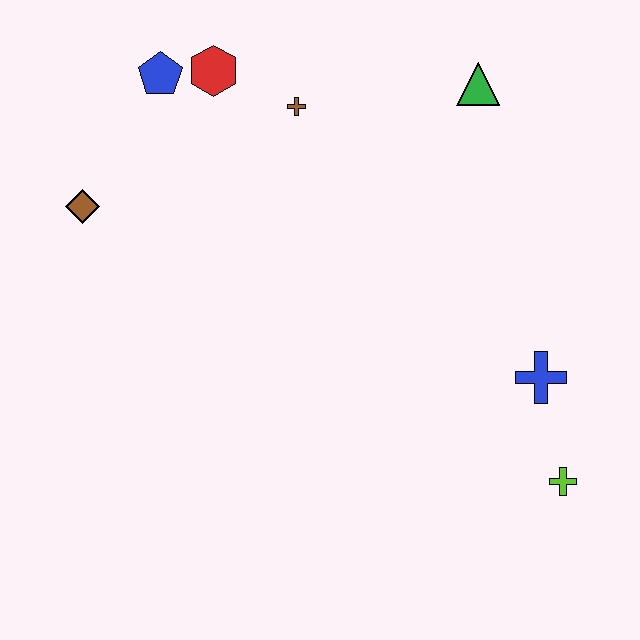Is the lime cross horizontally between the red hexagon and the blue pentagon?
No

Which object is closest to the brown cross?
The red hexagon is closest to the brown cross.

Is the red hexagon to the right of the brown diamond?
Yes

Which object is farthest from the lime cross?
The blue pentagon is farthest from the lime cross.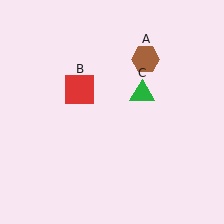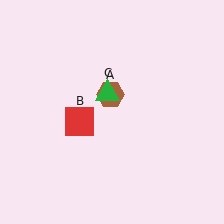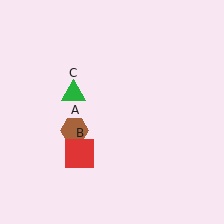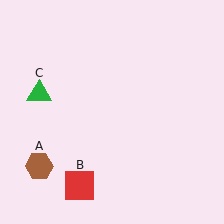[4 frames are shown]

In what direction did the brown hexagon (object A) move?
The brown hexagon (object A) moved down and to the left.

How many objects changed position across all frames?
3 objects changed position: brown hexagon (object A), red square (object B), green triangle (object C).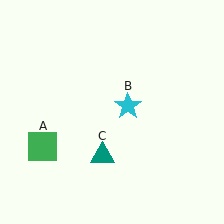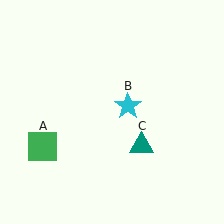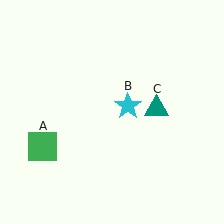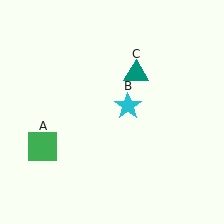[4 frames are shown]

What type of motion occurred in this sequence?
The teal triangle (object C) rotated counterclockwise around the center of the scene.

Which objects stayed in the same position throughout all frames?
Green square (object A) and cyan star (object B) remained stationary.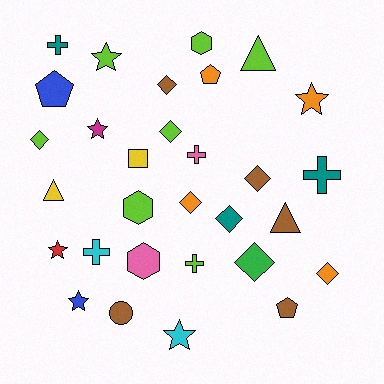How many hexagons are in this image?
There are 3 hexagons.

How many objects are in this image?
There are 30 objects.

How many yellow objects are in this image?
There are 2 yellow objects.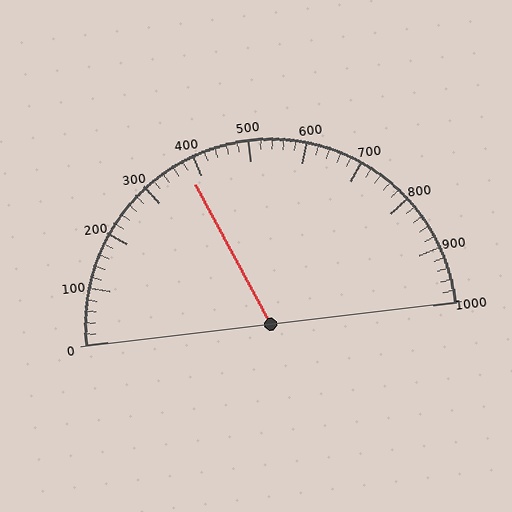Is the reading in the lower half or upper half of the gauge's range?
The reading is in the lower half of the range (0 to 1000).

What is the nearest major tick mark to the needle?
The nearest major tick mark is 400.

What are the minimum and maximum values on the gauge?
The gauge ranges from 0 to 1000.